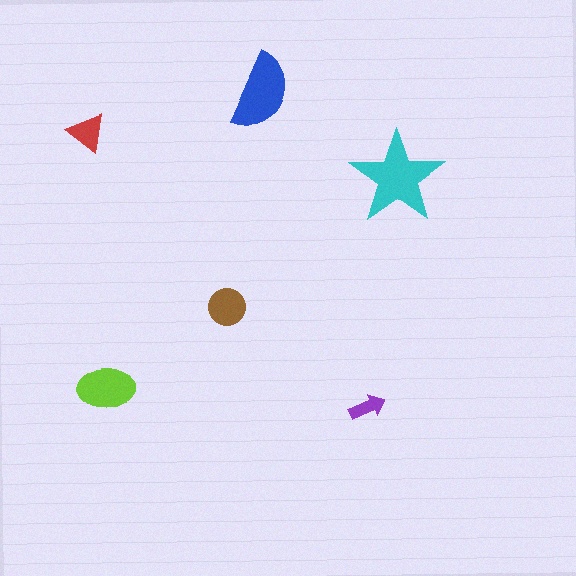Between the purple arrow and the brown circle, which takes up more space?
The brown circle.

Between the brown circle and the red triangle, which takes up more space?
The brown circle.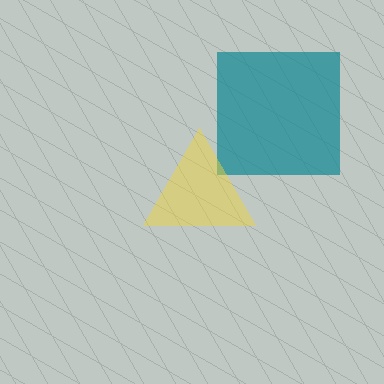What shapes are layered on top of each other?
The layered shapes are: a teal square, a yellow triangle.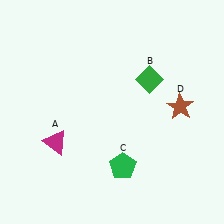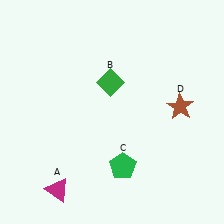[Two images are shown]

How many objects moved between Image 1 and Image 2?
2 objects moved between the two images.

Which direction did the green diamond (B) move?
The green diamond (B) moved left.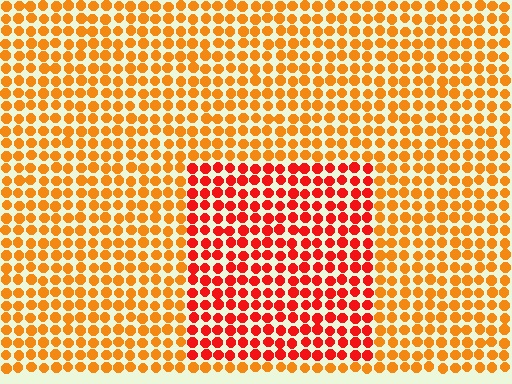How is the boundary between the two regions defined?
The boundary is defined purely by a slight shift in hue (about 32 degrees). Spacing, size, and orientation are identical on both sides.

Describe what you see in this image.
The image is filled with small orange elements in a uniform arrangement. A rectangle-shaped region is visible where the elements are tinted to a slightly different hue, forming a subtle color boundary.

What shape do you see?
I see a rectangle.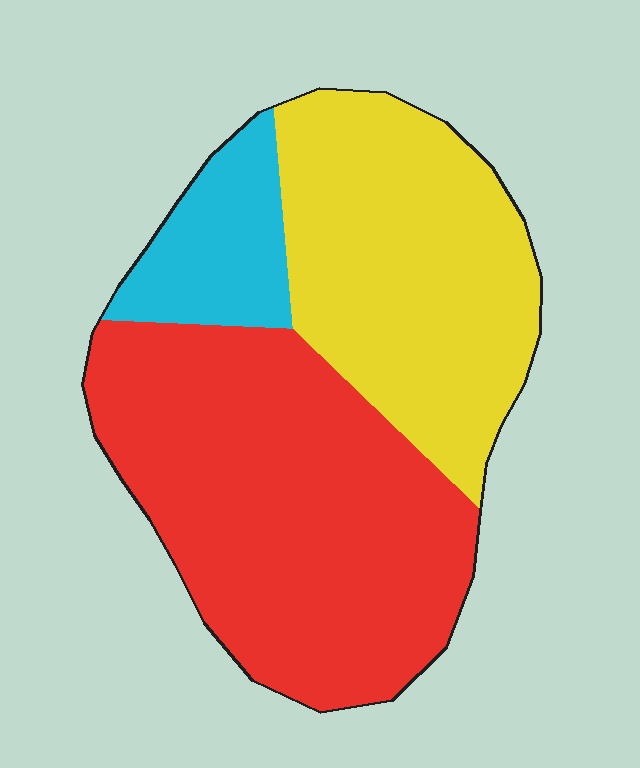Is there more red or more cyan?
Red.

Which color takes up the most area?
Red, at roughly 50%.